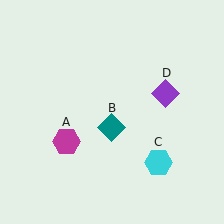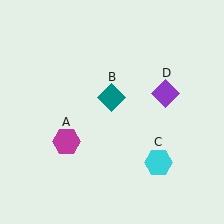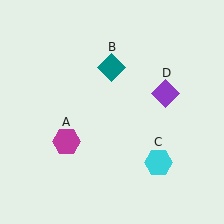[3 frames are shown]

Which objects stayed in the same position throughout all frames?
Magenta hexagon (object A) and cyan hexagon (object C) and purple diamond (object D) remained stationary.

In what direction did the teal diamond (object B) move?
The teal diamond (object B) moved up.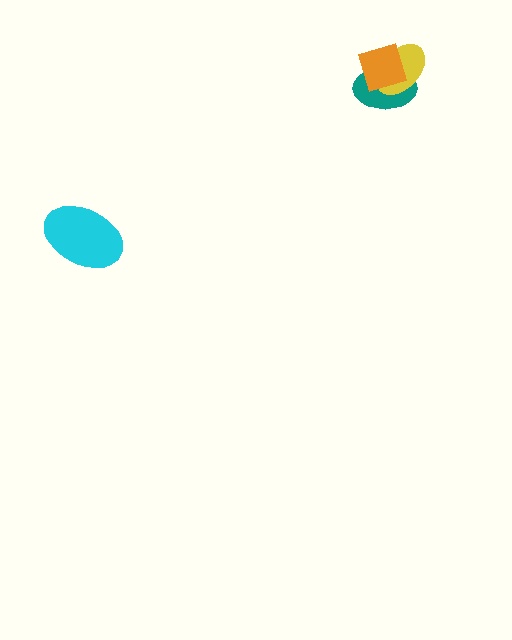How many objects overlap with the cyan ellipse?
0 objects overlap with the cyan ellipse.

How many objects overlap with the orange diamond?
2 objects overlap with the orange diamond.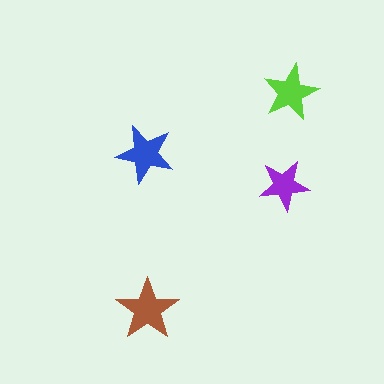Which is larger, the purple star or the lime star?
The lime one.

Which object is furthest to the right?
The lime star is rightmost.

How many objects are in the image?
There are 4 objects in the image.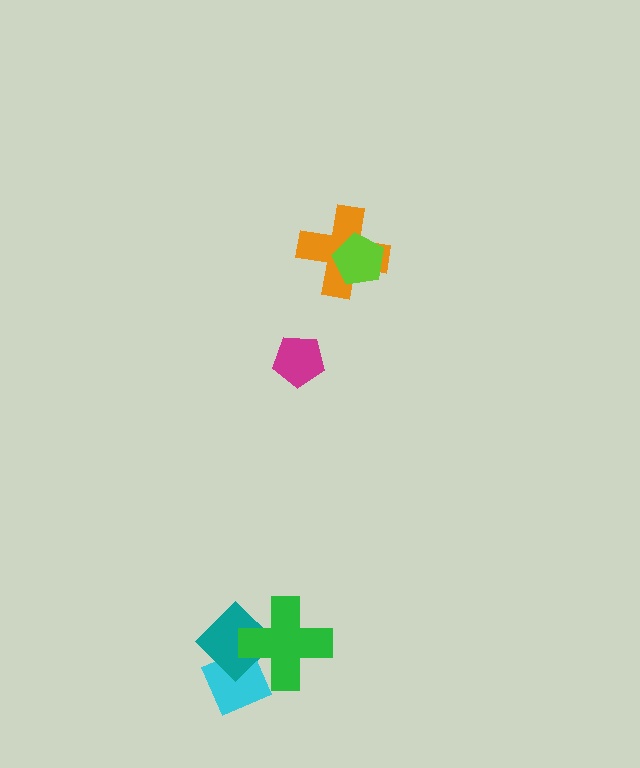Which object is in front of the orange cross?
The lime pentagon is in front of the orange cross.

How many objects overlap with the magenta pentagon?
0 objects overlap with the magenta pentagon.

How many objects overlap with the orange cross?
1 object overlaps with the orange cross.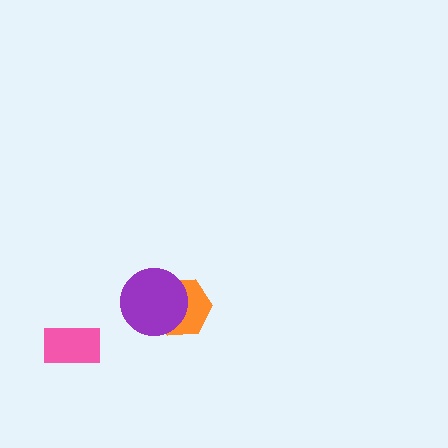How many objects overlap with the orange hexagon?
1 object overlaps with the orange hexagon.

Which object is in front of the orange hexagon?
The purple circle is in front of the orange hexagon.